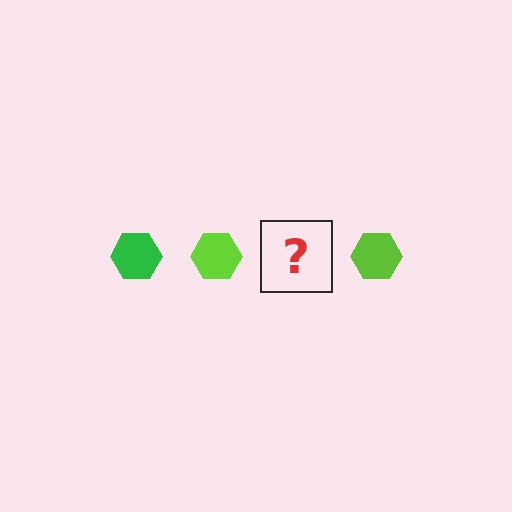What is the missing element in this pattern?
The missing element is a green hexagon.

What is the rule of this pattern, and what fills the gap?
The rule is that the pattern cycles through green, lime hexagons. The gap should be filled with a green hexagon.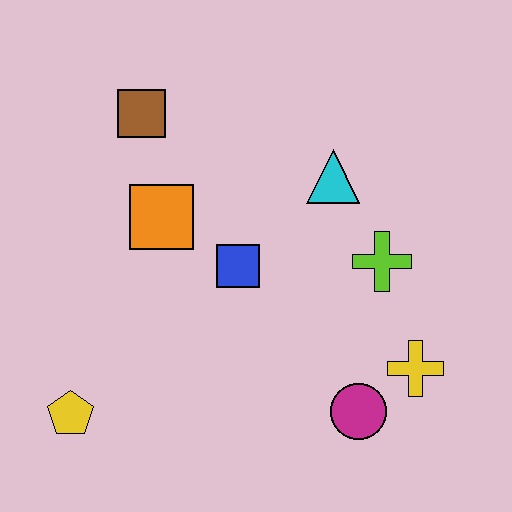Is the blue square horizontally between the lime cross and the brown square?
Yes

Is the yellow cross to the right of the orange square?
Yes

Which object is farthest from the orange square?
The yellow cross is farthest from the orange square.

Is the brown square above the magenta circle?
Yes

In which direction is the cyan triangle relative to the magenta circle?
The cyan triangle is above the magenta circle.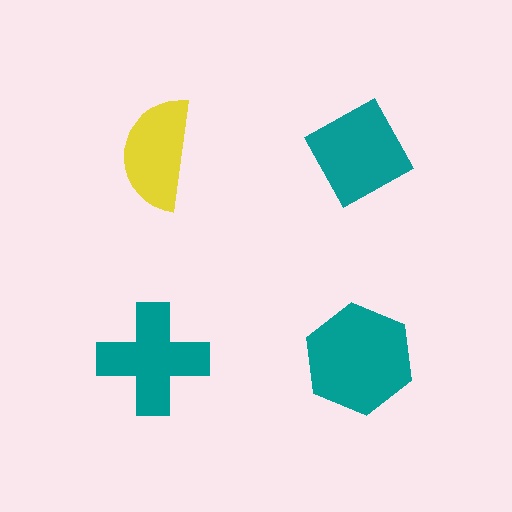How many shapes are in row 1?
2 shapes.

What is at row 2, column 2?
A teal hexagon.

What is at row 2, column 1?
A teal cross.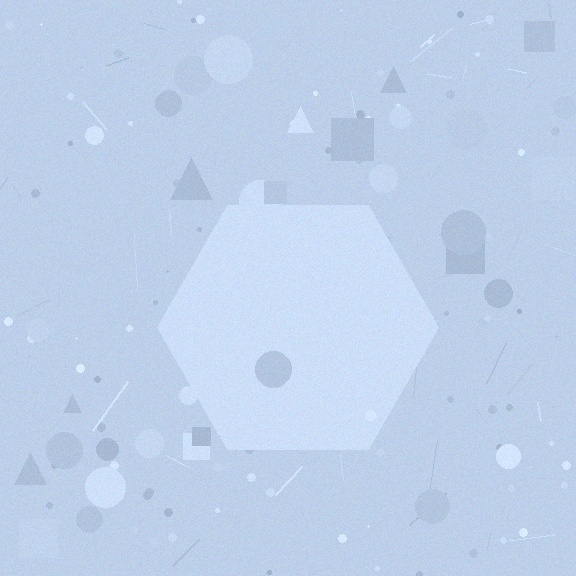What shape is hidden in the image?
A hexagon is hidden in the image.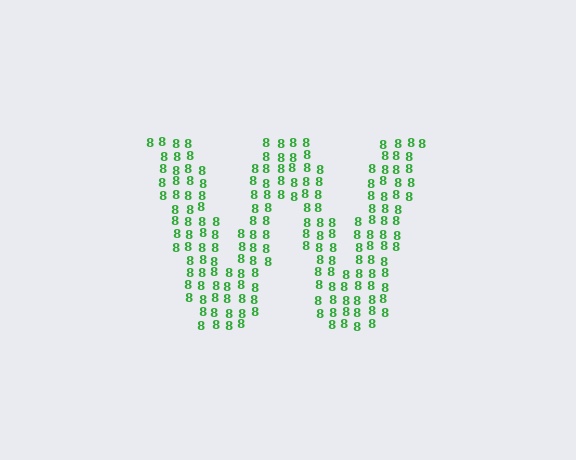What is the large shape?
The large shape is the letter W.